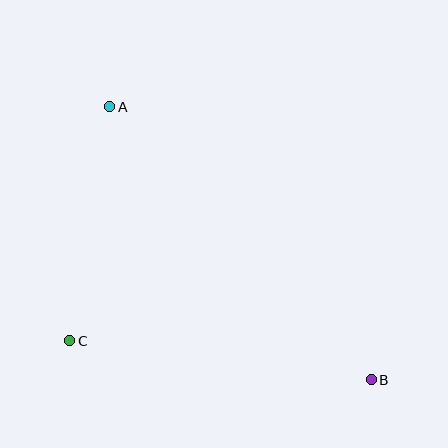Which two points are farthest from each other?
Points A and B are farthest from each other.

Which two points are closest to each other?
Points A and C are closest to each other.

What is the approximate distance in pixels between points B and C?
The distance between B and C is approximately 304 pixels.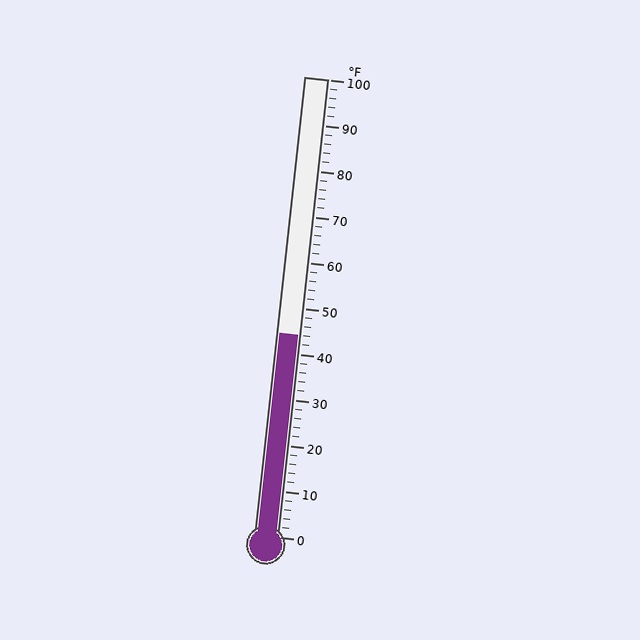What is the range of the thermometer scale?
The thermometer scale ranges from 0°F to 100°F.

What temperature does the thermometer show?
The thermometer shows approximately 44°F.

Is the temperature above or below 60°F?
The temperature is below 60°F.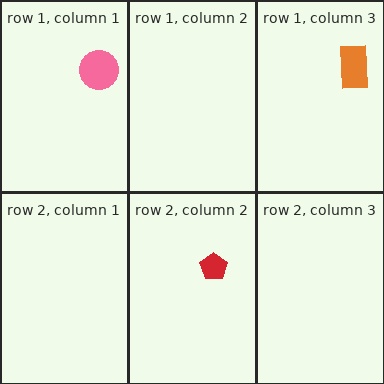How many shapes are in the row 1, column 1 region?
1.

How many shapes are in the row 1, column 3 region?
1.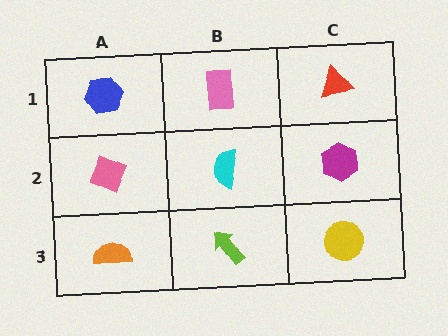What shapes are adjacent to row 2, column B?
A pink rectangle (row 1, column B), a lime arrow (row 3, column B), a pink diamond (row 2, column A), a magenta hexagon (row 2, column C).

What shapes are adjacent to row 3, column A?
A pink diamond (row 2, column A), a lime arrow (row 3, column B).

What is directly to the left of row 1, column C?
A pink rectangle.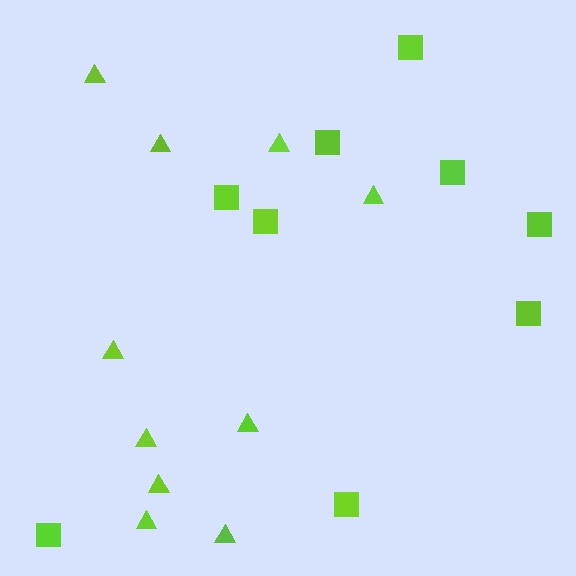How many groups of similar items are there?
There are 2 groups: one group of squares (9) and one group of triangles (10).